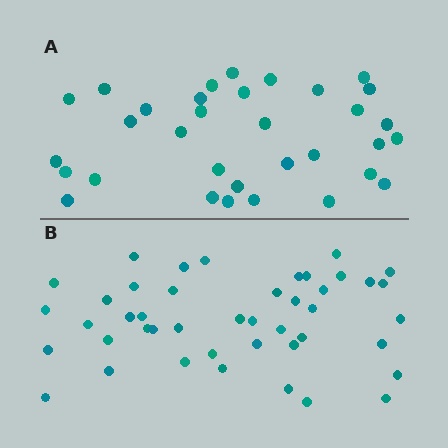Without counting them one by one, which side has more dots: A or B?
Region B (the bottom region) has more dots.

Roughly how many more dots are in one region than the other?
Region B has roughly 12 or so more dots than region A.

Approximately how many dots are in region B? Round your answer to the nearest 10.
About 40 dots. (The exact count is 44, which rounds to 40.)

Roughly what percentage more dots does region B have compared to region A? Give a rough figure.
About 35% more.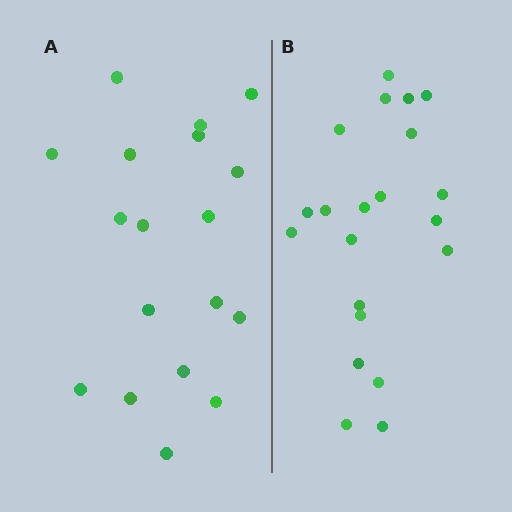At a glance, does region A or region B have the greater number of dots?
Region B (the right region) has more dots.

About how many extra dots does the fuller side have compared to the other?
Region B has just a few more — roughly 2 or 3 more dots than region A.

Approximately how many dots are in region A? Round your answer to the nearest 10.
About 20 dots. (The exact count is 18, which rounds to 20.)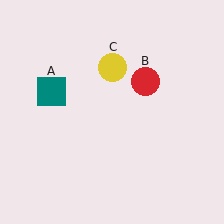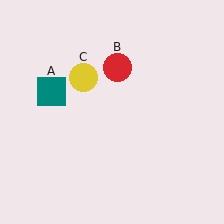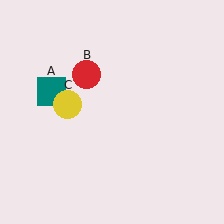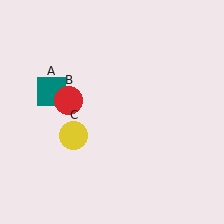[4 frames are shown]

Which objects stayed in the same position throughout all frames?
Teal square (object A) remained stationary.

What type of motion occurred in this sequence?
The red circle (object B), yellow circle (object C) rotated counterclockwise around the center of the scene.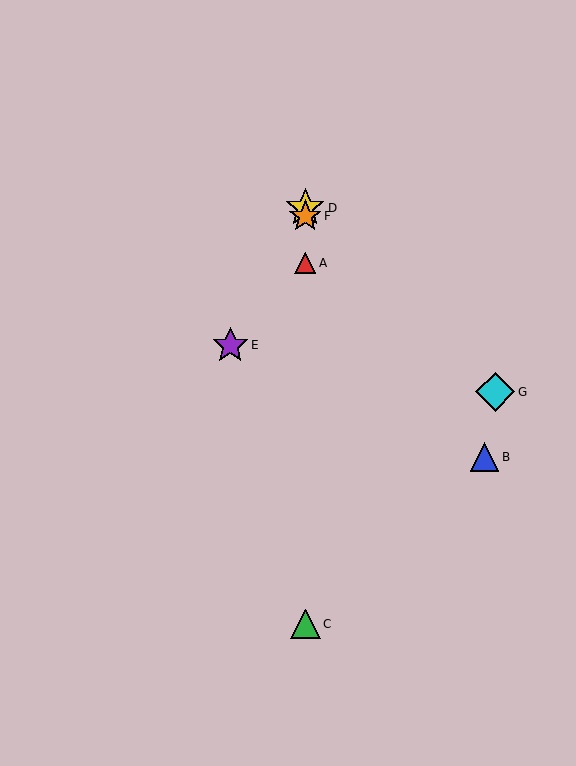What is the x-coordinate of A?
Object A is at x≈305.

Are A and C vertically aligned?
Yes, both are at x≈305.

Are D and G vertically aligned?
No, D is at x≈305 and G is at x≈495.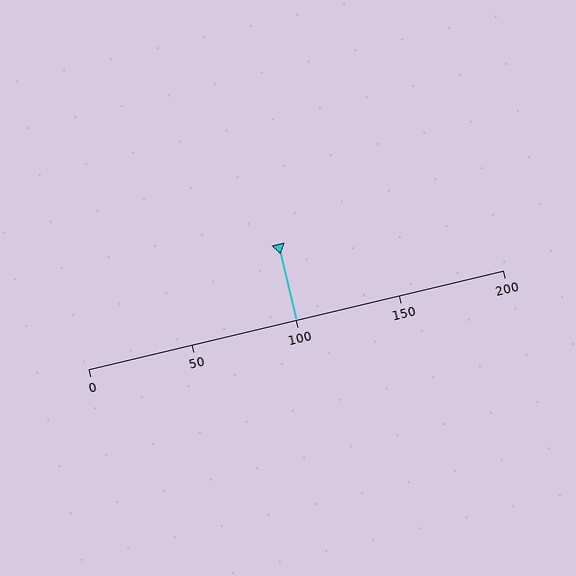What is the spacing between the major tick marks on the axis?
The major ticks are spaced 50 apart.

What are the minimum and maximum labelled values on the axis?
The axis runs from 0 to 200.